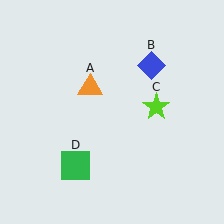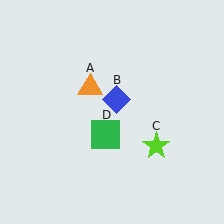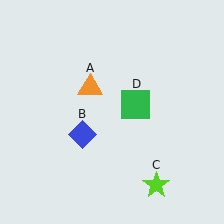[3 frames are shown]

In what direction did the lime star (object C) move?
The lime star (object C) moved down.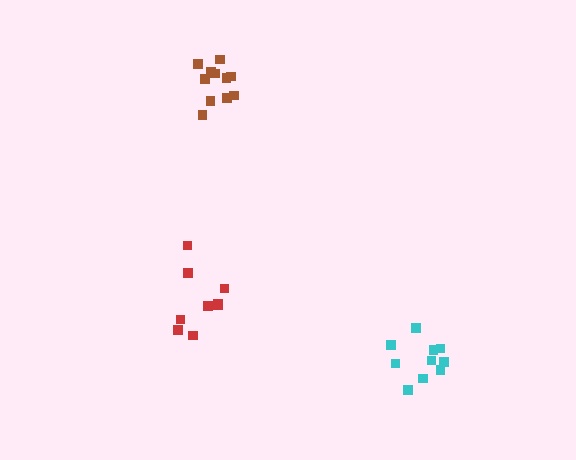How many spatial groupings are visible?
There are 3 spatial groupings.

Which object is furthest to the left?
The red cluster is leftmost.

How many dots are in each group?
Group 1: 9 dots, Group 2: 10 dots, Group 3: 11 dots (30 total).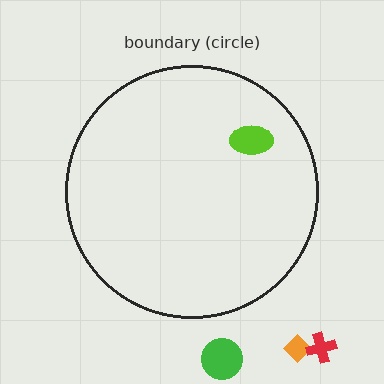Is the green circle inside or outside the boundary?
Outside.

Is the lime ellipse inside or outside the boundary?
Inside.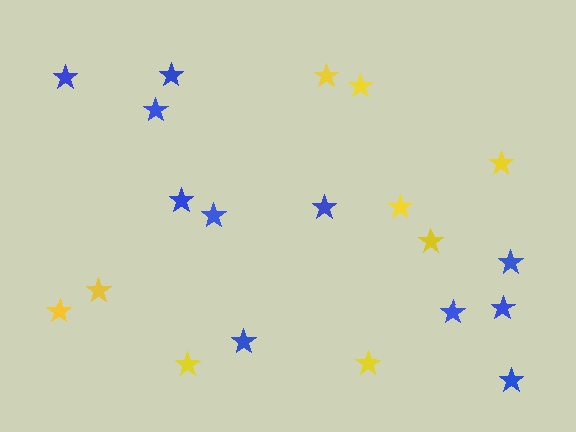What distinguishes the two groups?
There are 2 groups: one group of blue stars (11) and one group of yellow stars (9).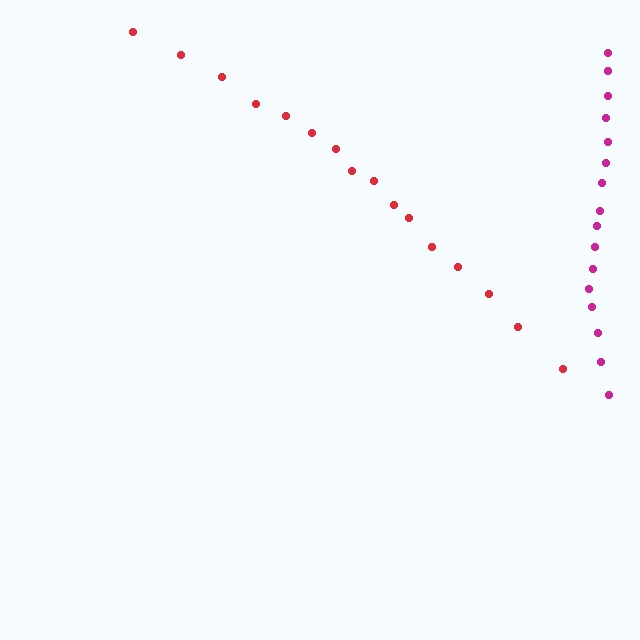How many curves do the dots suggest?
There are 2 distinct paths.